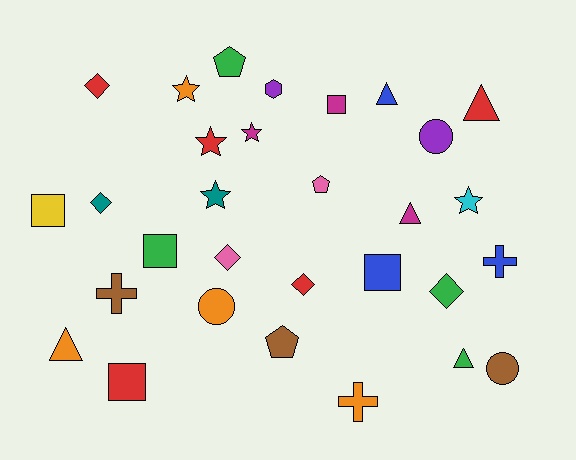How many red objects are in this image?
There are 5 red objects.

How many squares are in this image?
There are 5 squares.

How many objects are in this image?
There are 30 objects.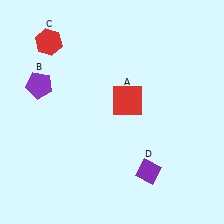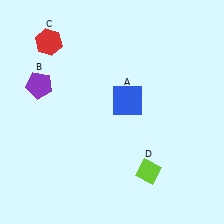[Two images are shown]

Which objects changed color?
A changed from red to blue. D changed from purple to lime.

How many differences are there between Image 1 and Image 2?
There are 2 differences between the two images.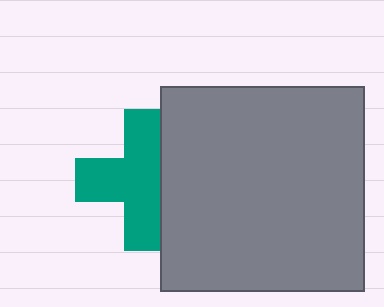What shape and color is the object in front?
The object in front is a gray square.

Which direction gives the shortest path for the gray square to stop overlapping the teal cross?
Moving right gives the shortest separation.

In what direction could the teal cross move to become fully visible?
The teal cross could move left. That would shift it out from behind the gray square entirely.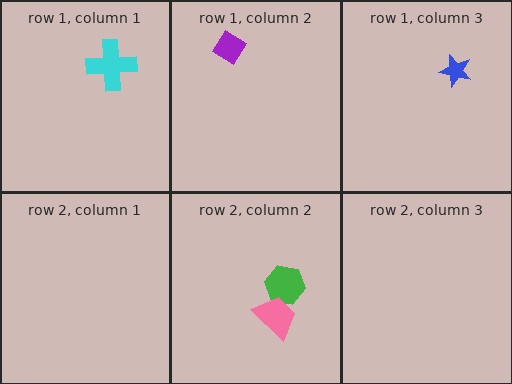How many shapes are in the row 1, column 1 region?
1.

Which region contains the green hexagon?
The row 2, column 2 region.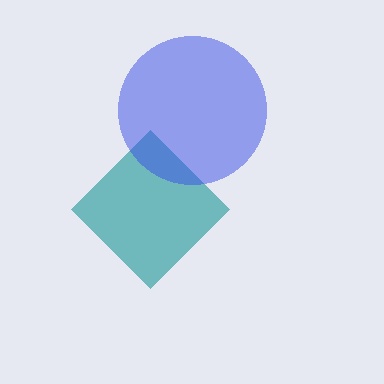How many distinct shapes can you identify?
There are 2 distinct shapes: a teal diamond, a blue circle.